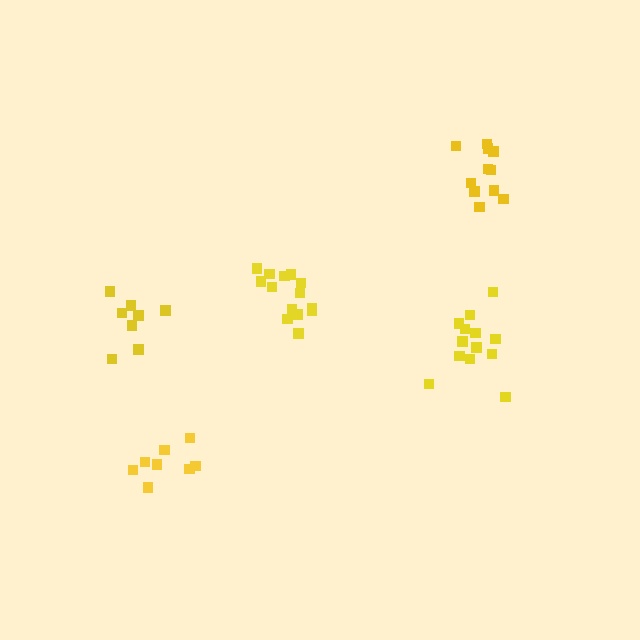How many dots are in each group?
Group 1: 14 dots, Group 2: 8 dots, Group 3: 13 dots, Group 4: 8 dots, Group 5: 11 dots (54 total).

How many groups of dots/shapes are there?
There are 5 groups.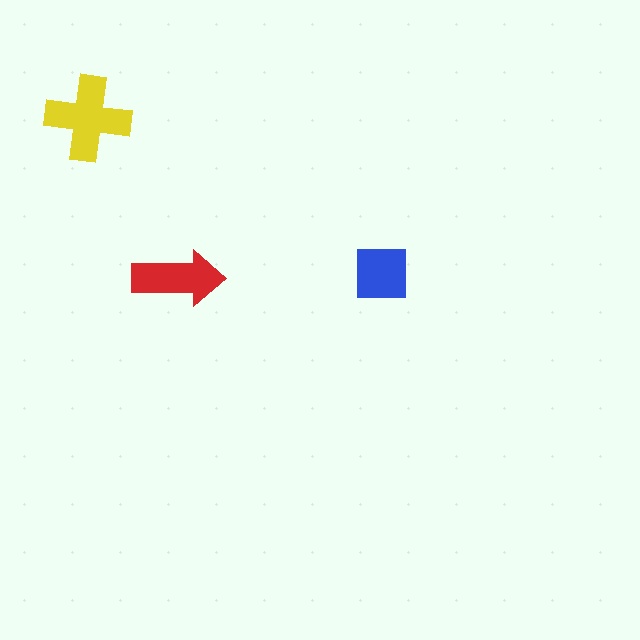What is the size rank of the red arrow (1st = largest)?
2nd.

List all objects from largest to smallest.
The yellow cross, the red arrow, the blue square.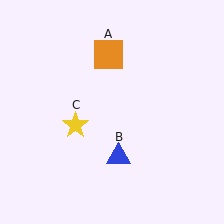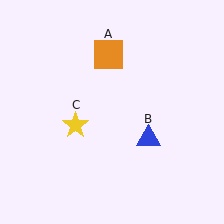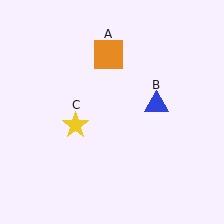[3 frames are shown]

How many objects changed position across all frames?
1 object changed position: blue triangle (object B).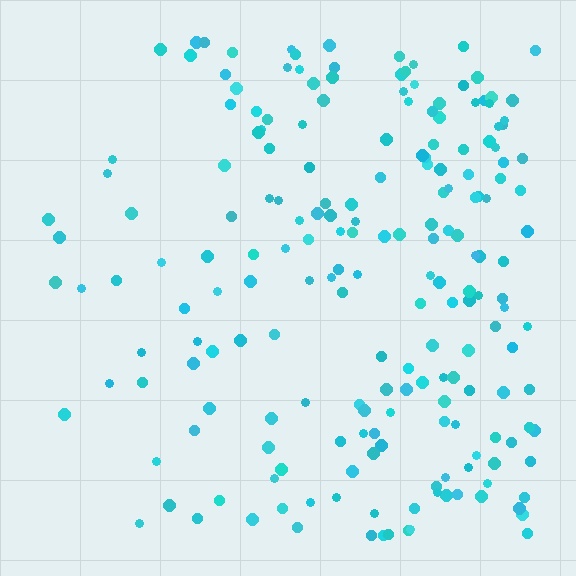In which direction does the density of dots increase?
From left to right, with the right side densest.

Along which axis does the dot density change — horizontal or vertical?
Horizontal.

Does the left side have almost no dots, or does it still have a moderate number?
Still a moderate number, just noticeably fewer than the right.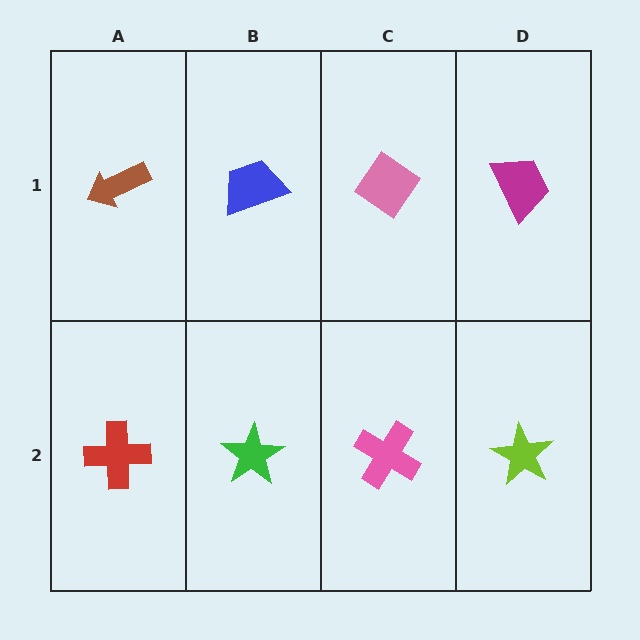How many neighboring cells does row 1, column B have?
3.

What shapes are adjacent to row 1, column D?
A lime star (row 2, column D), a pink diamond (row 1, column C).